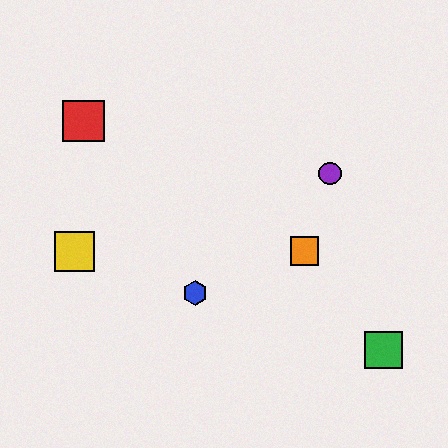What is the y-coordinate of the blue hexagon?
The blue hexagon is at y≈293.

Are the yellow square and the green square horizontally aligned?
No, the yellow square is at y≈251 and the green square is at y≈350.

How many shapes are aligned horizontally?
2 shapes (the yellow square, the orange square) are aligned horizontally.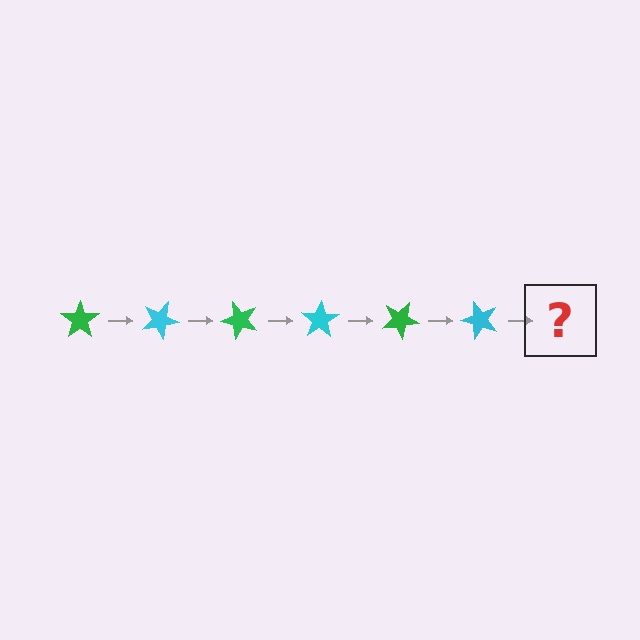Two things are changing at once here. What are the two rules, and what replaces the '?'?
The two rules are that it rotates 25 degrees each step and the color cycles through green and cyan. The '?' should be a green star, rotated 150 degrees from the start.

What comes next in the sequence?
The next element should be a green star, rotated 150 degrees from the start.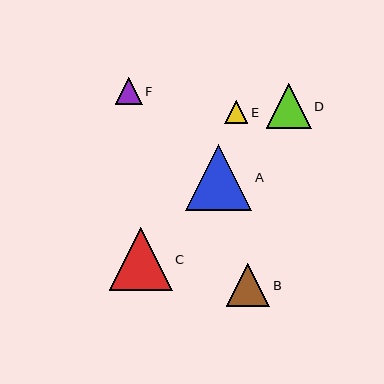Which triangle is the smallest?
Triangle E is the smallest with a size of approximately 23 pixels.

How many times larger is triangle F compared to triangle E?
Triangle F is approximately 1.1 times the size of triangle E.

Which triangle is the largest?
Triangle A is the largest with a size of approximately 66 pixels.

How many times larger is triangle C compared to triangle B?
Triangle C is approximately 1.5 times the size of triangle B.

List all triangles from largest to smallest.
From largest to smallest: A, C, D, B, F, E.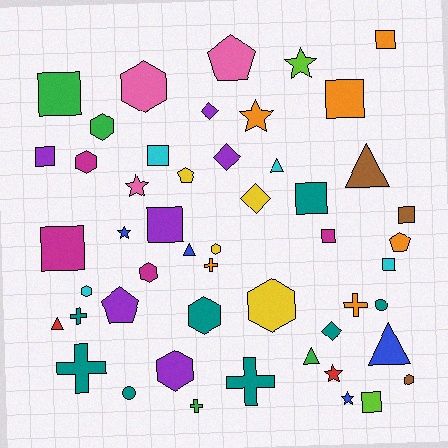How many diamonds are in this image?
There are 4 diamonds.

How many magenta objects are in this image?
There are 4 magenta objects.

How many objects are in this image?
There are 50 objects.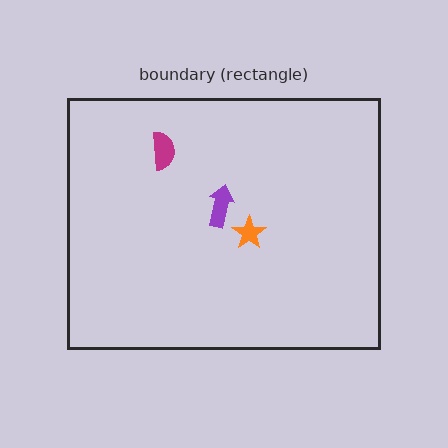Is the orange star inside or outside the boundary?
Inside.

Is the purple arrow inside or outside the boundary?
Inside.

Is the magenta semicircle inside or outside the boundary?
Inside.